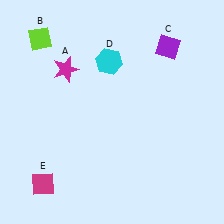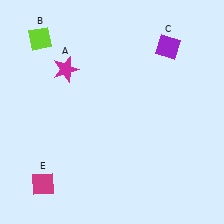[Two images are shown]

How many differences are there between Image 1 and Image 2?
There is 1 difference between the two images.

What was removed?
The cyan hexagon (D) was removed in Image 2.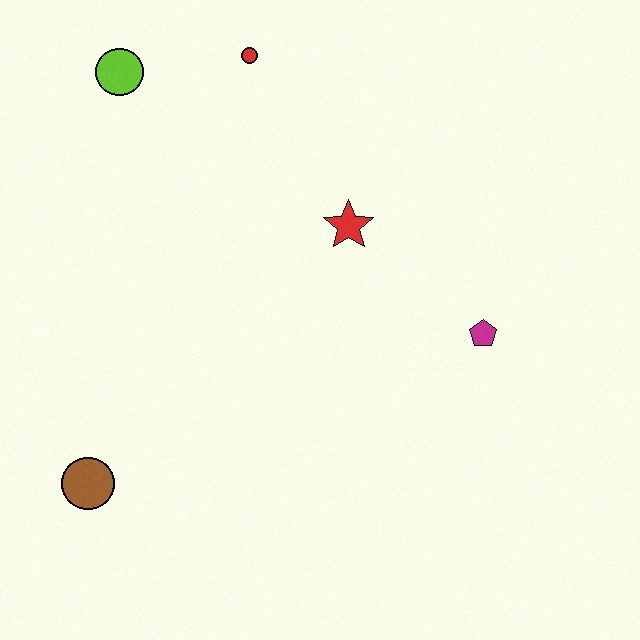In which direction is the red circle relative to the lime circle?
The red circle is to the right of the lime circle.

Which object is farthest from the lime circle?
The magenta pentagon is farthest from the lime circle.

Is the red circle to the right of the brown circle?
Yes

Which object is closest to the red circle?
The lime circle is closest to the red circle.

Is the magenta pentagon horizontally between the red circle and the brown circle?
No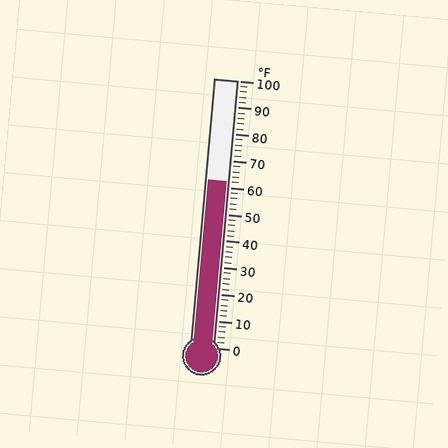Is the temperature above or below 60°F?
The temperature is above 60°F.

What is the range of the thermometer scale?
The thermometer scale ranges from 0°F to 100°F.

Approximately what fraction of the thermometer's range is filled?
The thermometer is filled to approximately 60% of its range.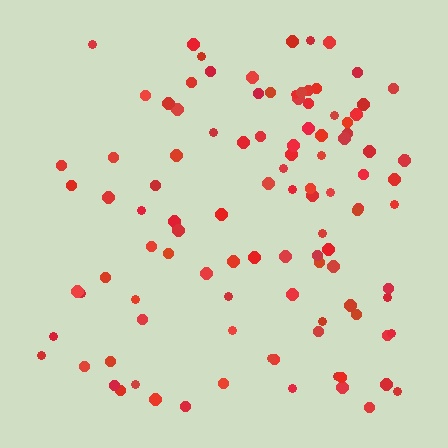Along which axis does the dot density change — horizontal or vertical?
Horizontal.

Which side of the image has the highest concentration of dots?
The right.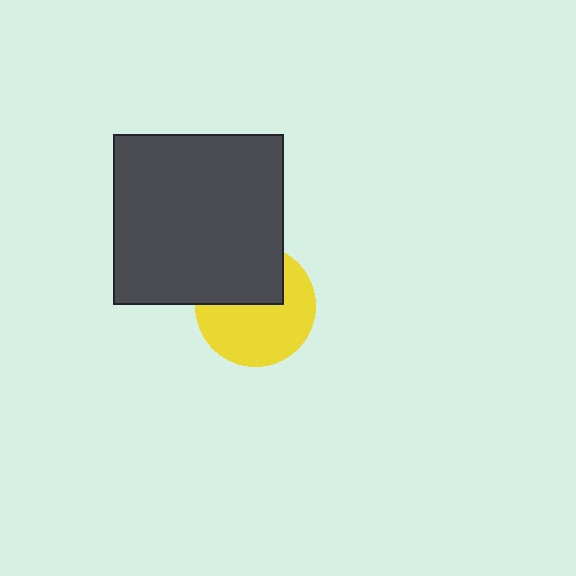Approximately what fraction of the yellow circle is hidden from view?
Roughly 39% of the yellow circle is hidden behind the dark gray square.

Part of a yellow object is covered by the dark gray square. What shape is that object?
It is a circle.